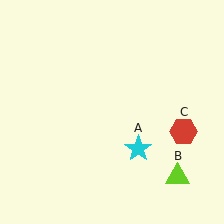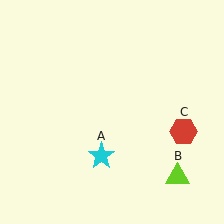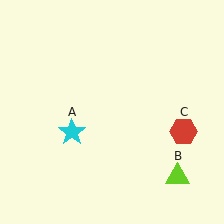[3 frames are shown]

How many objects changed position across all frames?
1 object changed position: cyan star (object A).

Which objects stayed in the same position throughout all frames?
Lime triangle (object B) and red hexagon (object C) remained stationary.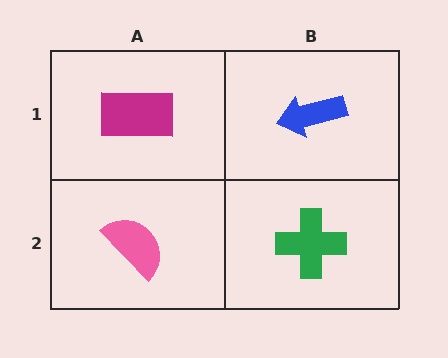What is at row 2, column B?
A green cross.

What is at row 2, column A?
A pink semicircle.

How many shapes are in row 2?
2 shapes.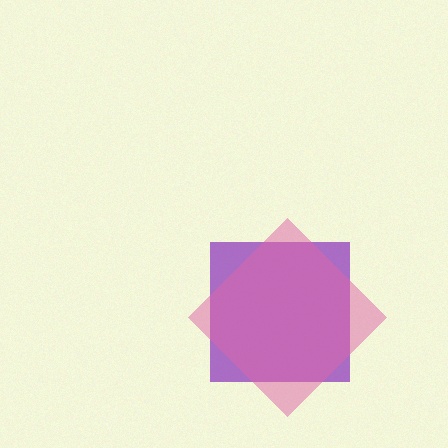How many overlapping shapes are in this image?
There are 2 overlapping shapes in the image.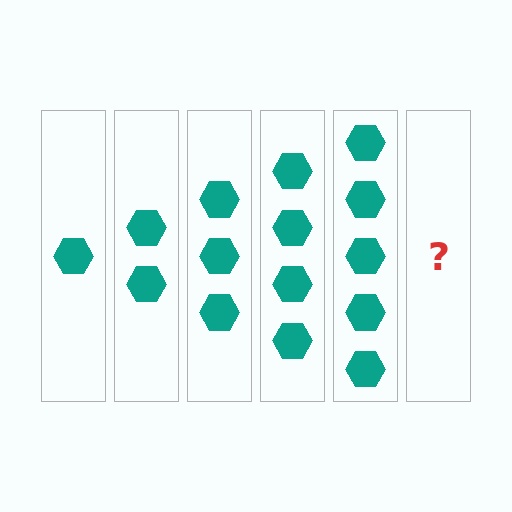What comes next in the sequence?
The next element should be 6 hexagons.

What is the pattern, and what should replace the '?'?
The pattern is that each step adds one more hexagon. The '?' should be 6 hexagons.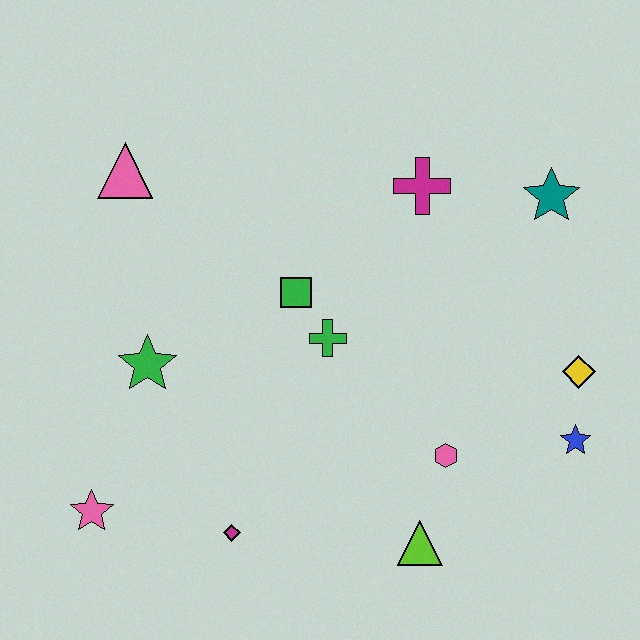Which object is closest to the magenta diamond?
The pink star is closest to the magenta diamond.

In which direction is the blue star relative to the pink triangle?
The blue star is to the right of the pink triangle.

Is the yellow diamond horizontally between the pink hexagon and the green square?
No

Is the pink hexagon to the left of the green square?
No